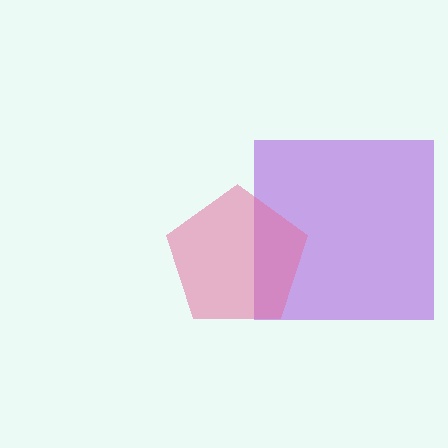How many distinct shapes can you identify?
There are 2 distinct shapes: a purple square, a pink pentagon.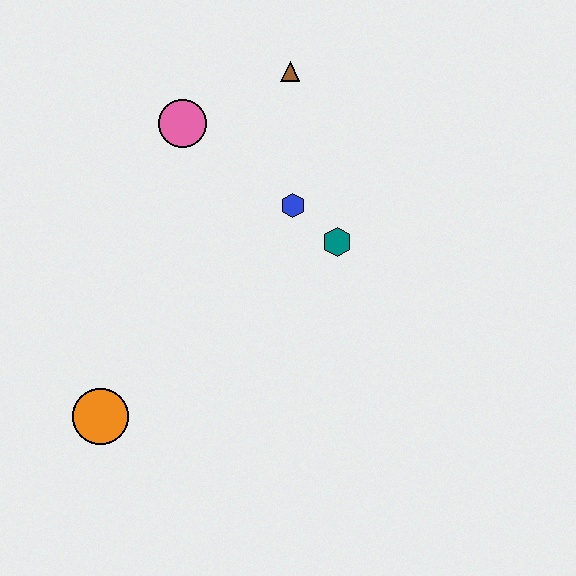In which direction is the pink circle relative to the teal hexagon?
The pink circle is to the left of the teal hexagon.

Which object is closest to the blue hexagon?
The teal hexagon is closest to the blue hexagon.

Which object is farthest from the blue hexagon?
The orange circle is farthest from the blue hexagon.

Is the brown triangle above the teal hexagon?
Yes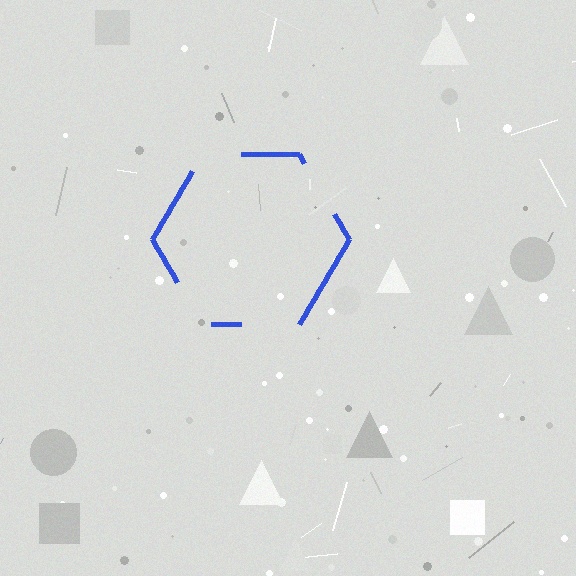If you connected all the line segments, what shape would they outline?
They would outline a hexagon.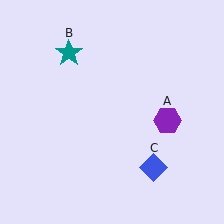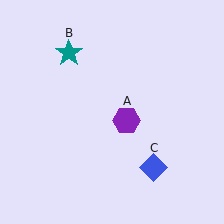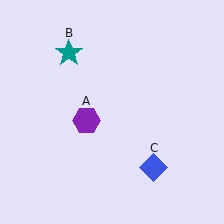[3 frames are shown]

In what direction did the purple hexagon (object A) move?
The purple hexagon (object A) moved left.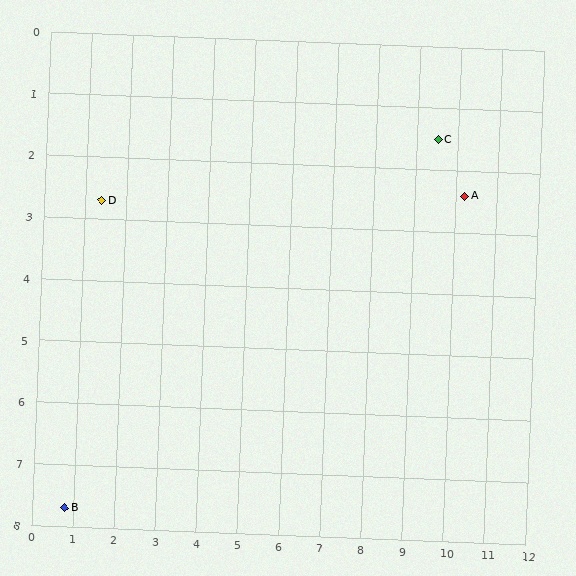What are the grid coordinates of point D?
Point D is at approximately (1.4, 2.7).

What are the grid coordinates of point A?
Point A is at approximately (10.2, 2.4).